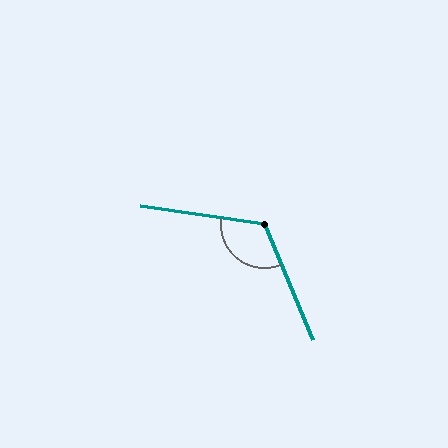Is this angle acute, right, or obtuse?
It is obtuse.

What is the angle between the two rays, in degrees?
Approximately 121 degrees.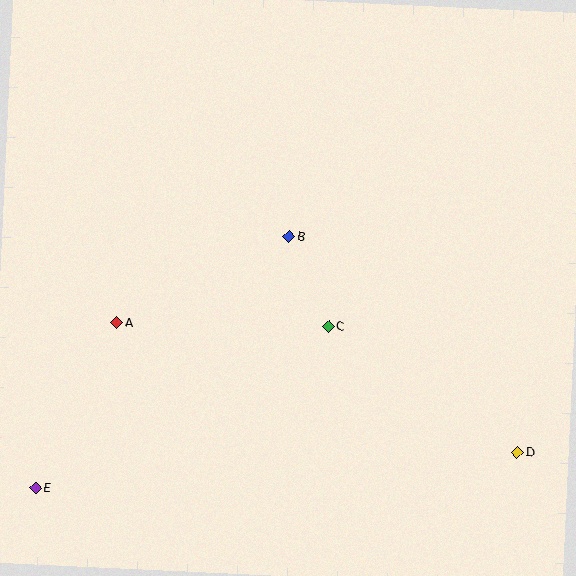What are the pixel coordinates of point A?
Point A is at (117, 322).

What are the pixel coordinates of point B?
Point B is at (289, 236).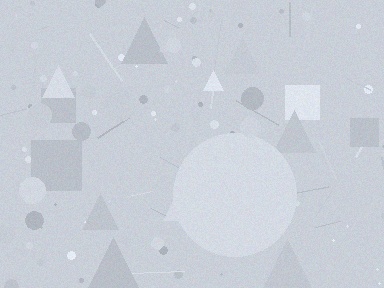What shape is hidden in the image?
A circle is hidden in the image.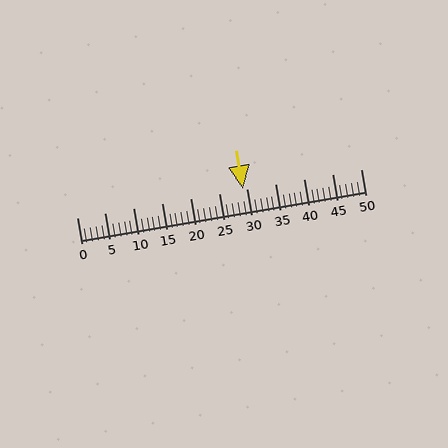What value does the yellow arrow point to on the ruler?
The yellow arrow points to approximately 29.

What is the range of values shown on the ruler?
The ruler shows values from 0 to 50.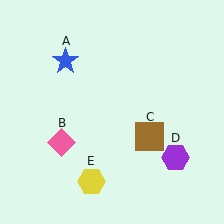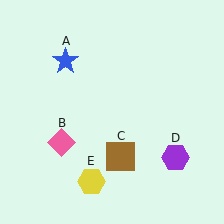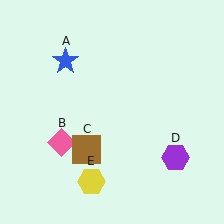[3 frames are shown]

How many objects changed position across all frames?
1 object changed position: brown square (object C).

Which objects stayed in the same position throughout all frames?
Blue star (object A) and pink diamond (object B) and purple hexagon (object D) and yellow hexagon (object E) remained stationary.